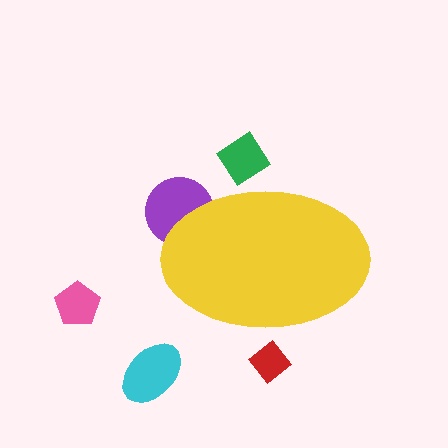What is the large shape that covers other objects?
A yellow ellipse.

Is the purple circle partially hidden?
Yes, the purple circle is partially hidden behind the yellow ellipse.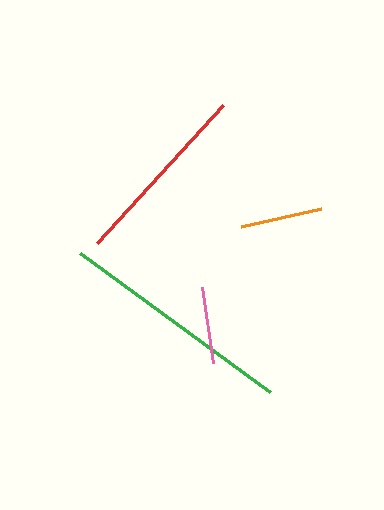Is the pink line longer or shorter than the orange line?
The orange line is longer than the pink line.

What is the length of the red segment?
The red segment is approximately 188 pixels long.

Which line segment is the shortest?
The pink line is the shortest at approximately 77 pixels.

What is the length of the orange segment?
The orange segment is approximately 82 pixels long.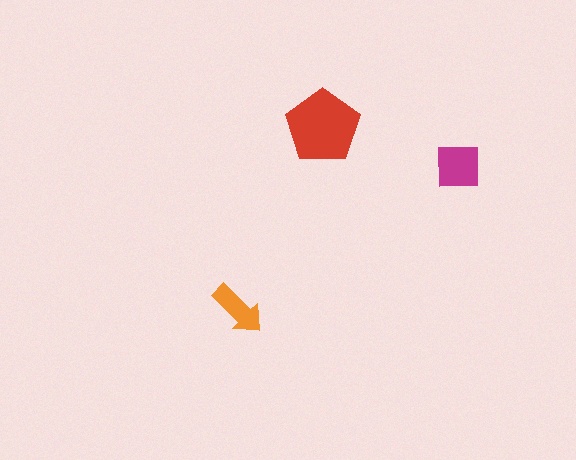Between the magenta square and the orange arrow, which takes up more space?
The magenta square.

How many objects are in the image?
There are 3 objects in the image.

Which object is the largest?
The red pentagon.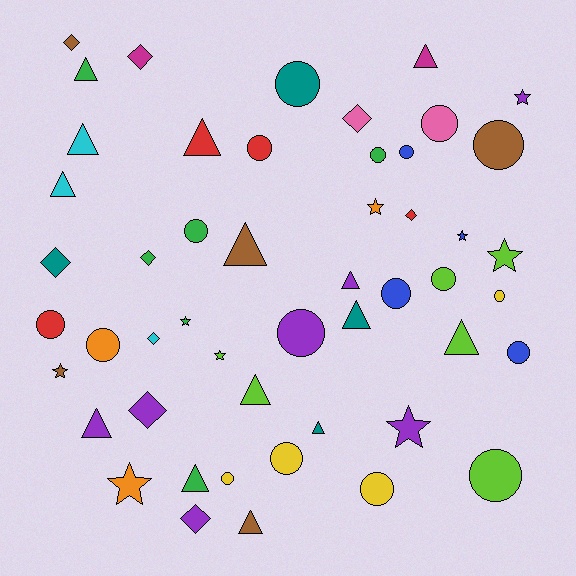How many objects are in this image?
There are 50 objects.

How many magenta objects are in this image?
There are 2 magenta objects.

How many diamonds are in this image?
There are 9 diamonds.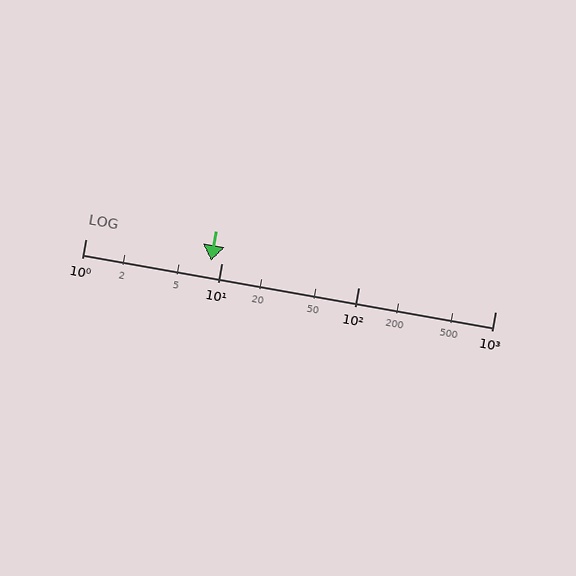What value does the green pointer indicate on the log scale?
The pointer indicates approximately 8.3.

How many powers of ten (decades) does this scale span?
The scale spans 3 decades, from 1 to 1000.